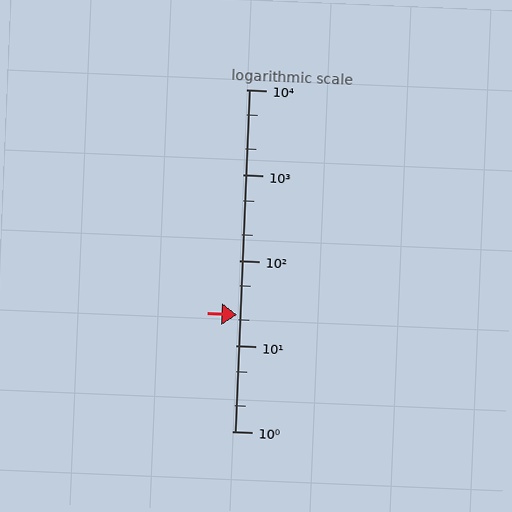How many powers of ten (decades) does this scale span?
The scale spans 4 decades, from 1 to 10000.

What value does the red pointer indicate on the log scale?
The pointer indicates approximately 23.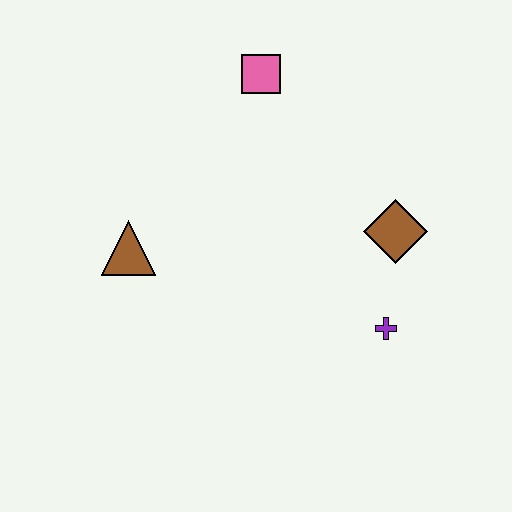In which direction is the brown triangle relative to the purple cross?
The brown triangle is to the left of the purple cross.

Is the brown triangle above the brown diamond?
No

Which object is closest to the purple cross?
The brown diamond is closest to the purple cross.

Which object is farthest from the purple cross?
The pink square is farthest from the purple cross.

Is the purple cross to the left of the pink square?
No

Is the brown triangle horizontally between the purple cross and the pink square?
No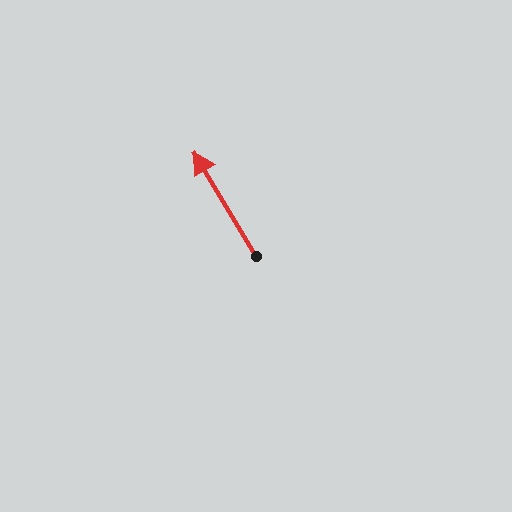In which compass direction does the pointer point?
Northwest.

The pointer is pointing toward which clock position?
Roughly 11 o'clock.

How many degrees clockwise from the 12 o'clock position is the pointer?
Approximately 329 degrees.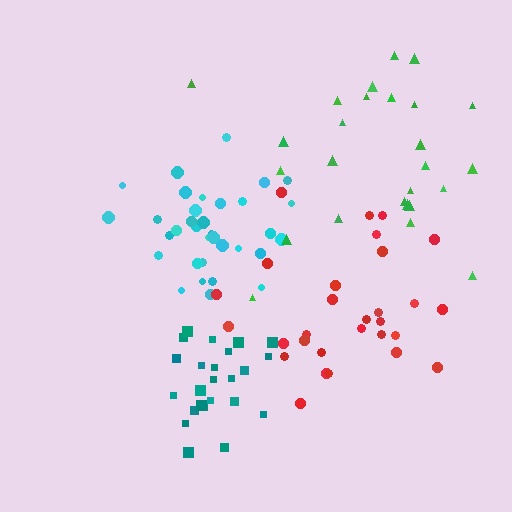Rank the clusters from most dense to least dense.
teal, cyan, red, green.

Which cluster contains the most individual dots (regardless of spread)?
Cyan (34).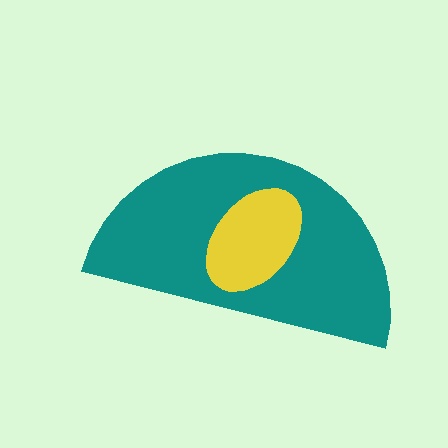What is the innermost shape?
The yellow ellipse.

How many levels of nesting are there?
2.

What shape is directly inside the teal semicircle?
The yellow ellipse.